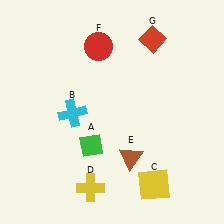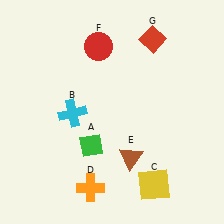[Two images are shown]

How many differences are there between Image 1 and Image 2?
There is 1 difference between the two images.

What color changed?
The cross (D) changed from yellow in Image 1 to orange in Image 2.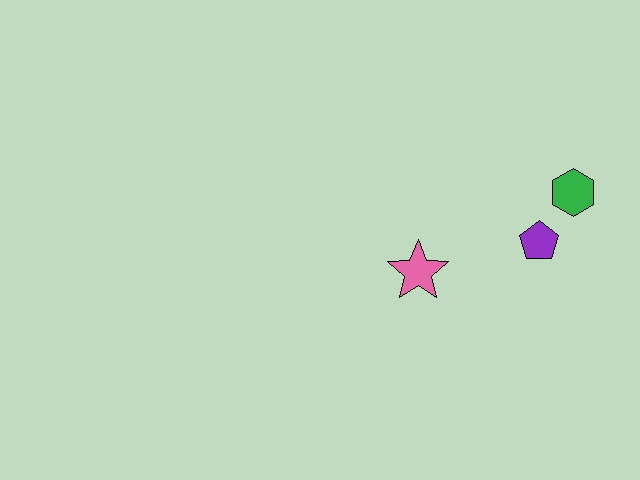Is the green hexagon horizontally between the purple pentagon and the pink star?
No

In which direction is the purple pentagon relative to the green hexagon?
The purple pentagon is below the green hexagon.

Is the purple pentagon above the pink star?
Yes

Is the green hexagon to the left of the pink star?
No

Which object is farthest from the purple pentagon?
The pink star is farthest from the purple pentagon.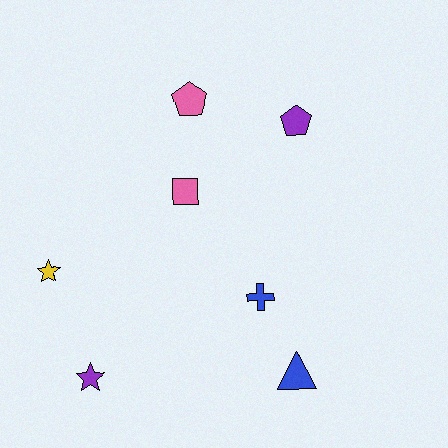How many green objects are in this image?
There are no green objects.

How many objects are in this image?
There are 7 objects.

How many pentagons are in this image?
There are 2 pentagons.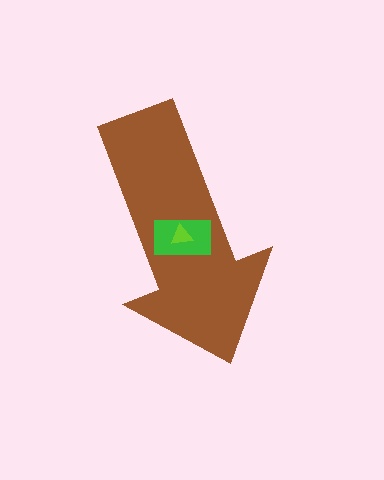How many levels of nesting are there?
3.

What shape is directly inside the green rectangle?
The lime triangle.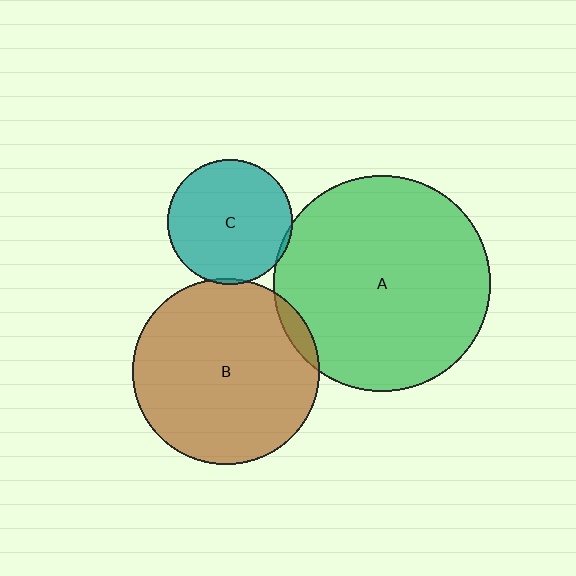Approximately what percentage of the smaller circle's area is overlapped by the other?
Approximately 5%.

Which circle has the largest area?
Circle A (green).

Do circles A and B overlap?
Yes.